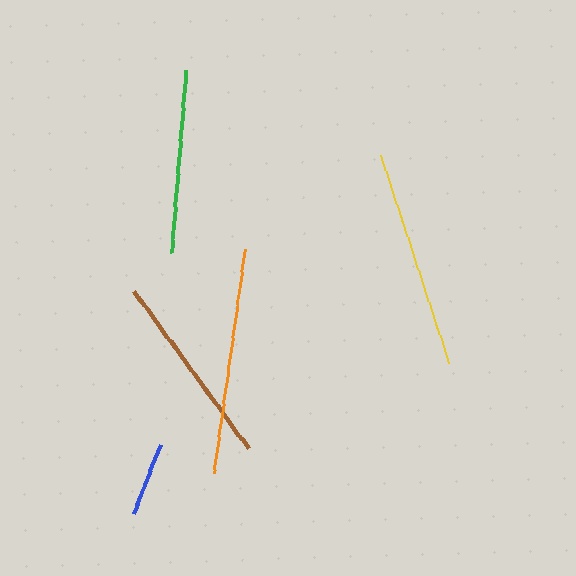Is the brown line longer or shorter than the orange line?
The orange line is longer than the brown line.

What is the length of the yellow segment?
The yellow segment is approximately 219 pixels long.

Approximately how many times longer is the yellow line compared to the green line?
The yellow line is approximately 1.2 times the length of the green line.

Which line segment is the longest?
The orange line is the longest at approximately 226 pixels.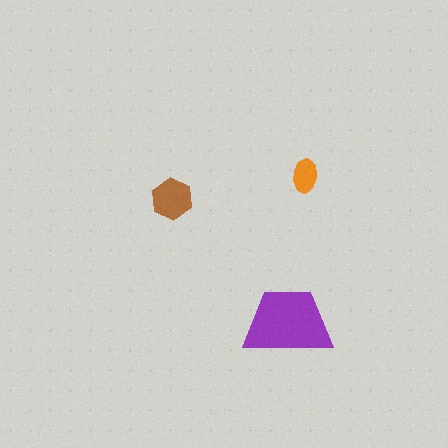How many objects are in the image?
There are 3 objects in the image.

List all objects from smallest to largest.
The orange ellipse, the brown hexagon, the purple trapezoid.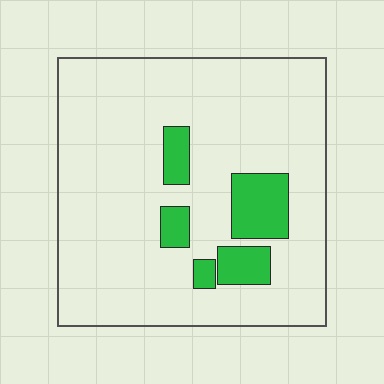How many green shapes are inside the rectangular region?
5.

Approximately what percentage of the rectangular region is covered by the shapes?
Approximately 15%.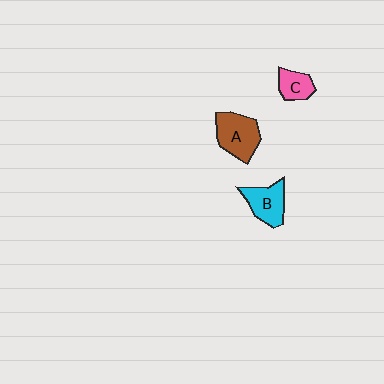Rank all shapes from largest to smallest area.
From largest to smallest: A (brown), B (cyan), C (pink).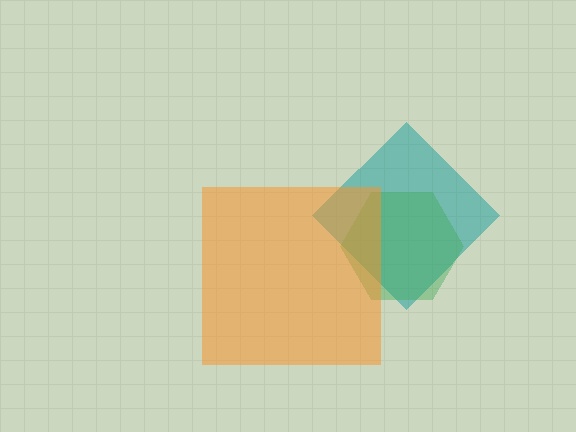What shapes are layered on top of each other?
The layered shapes are: a teal diamond, a green hexagon, an orange square.